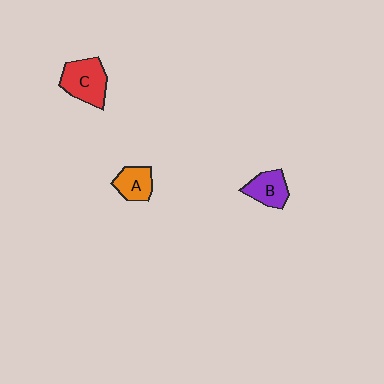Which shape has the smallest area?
Shape A (orange).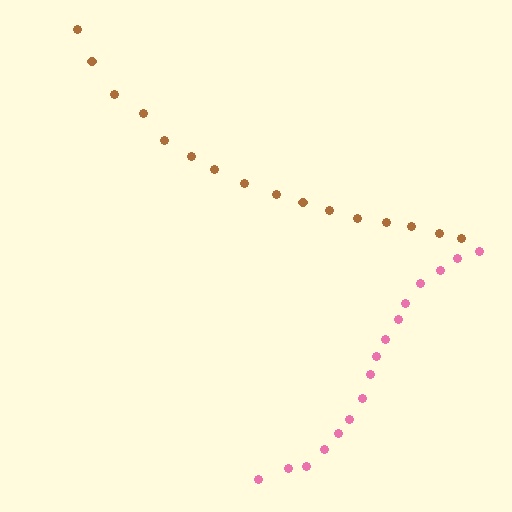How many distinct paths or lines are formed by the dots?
There are 2 distinct paths.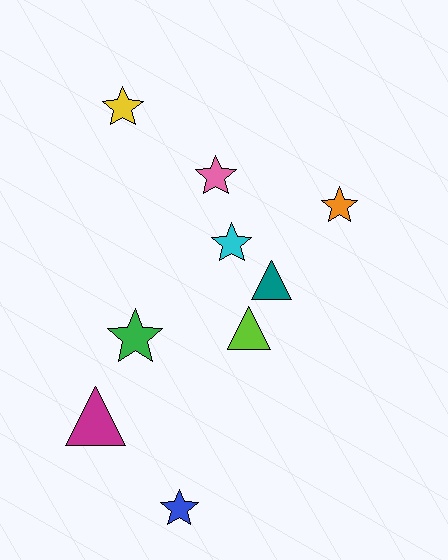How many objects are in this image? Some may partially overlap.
There are 9 objects.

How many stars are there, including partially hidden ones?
There are 6 stars.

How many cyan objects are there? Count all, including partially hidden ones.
There is 1 cyan object.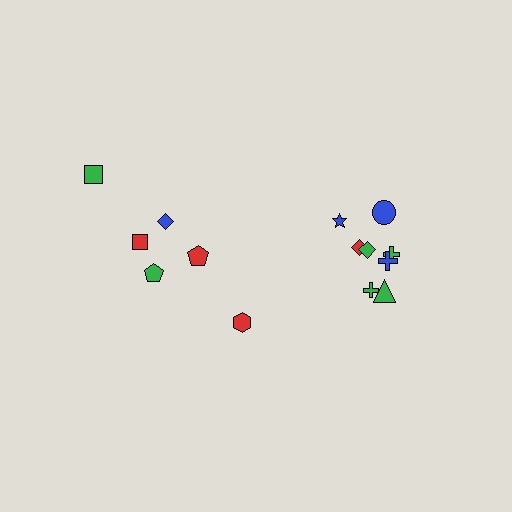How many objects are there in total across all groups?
There are 14 objects.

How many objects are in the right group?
There are 8 objects.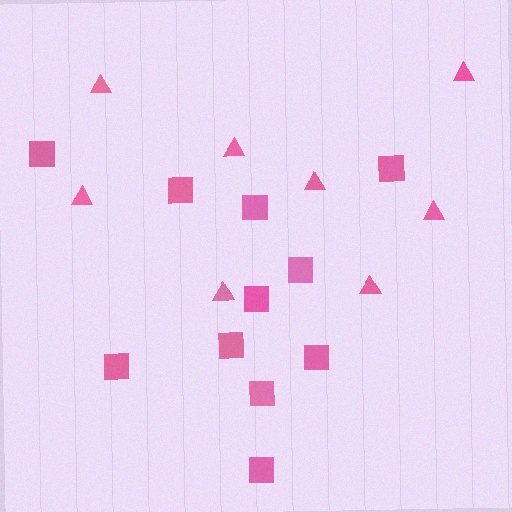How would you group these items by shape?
There are 2 groups: one group of squares (11) and one group of triangles (8).